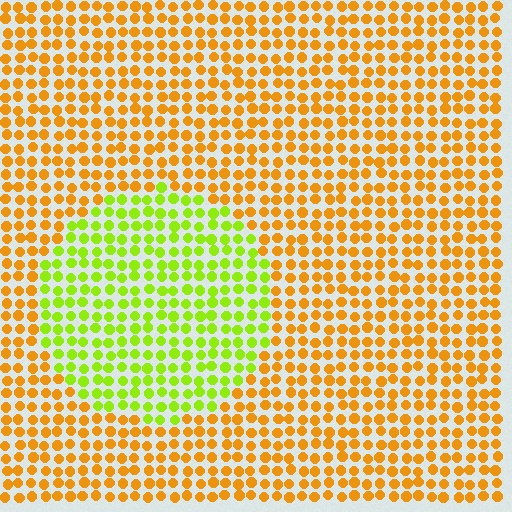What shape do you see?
I see a circle.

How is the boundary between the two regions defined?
The boundary is defined purely by a slight shift in hue (about 50 degrees). Spacing, size, and orientation are identical on both sides.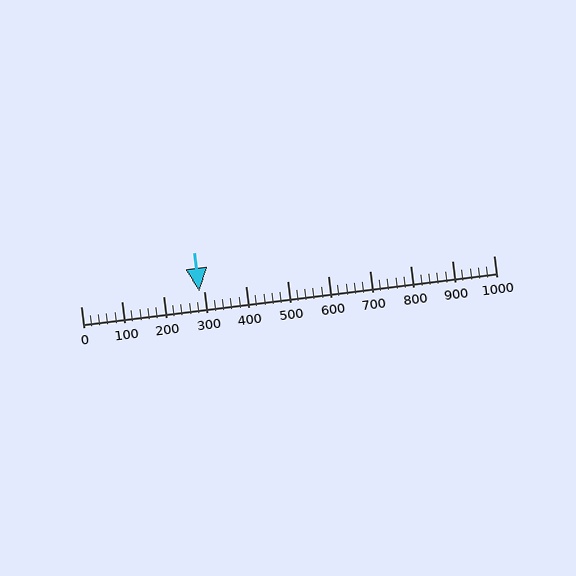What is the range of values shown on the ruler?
The ruler shows values from 0 to 1000.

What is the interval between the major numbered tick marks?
The major tick marks are spaced 100 units apart.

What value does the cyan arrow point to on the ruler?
The cyan arrow points to approximately 287.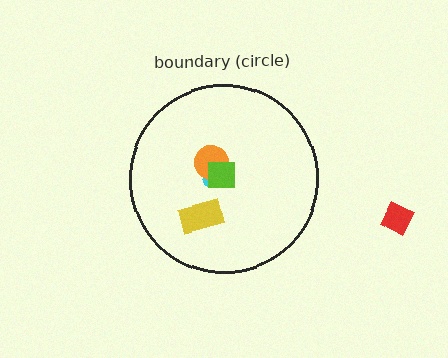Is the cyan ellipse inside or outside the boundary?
Inside.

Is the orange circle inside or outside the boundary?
Inside.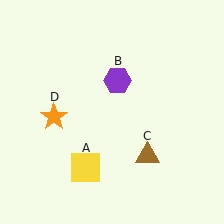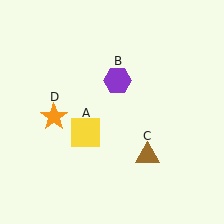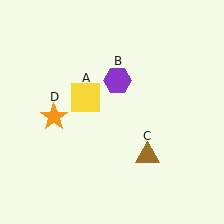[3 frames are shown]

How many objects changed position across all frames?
1 object changed position: yellow square (object A).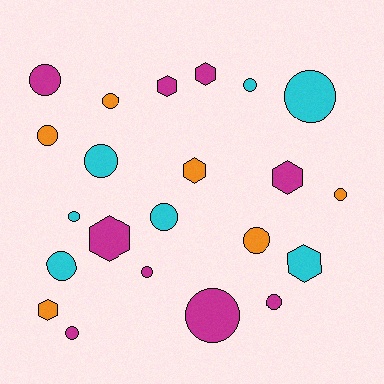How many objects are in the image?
There are 22 objects.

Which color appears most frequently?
Magenta, with 9 objects.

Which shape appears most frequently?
Circle, with 15 objects.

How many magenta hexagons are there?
There are 4 magenta hexagons.